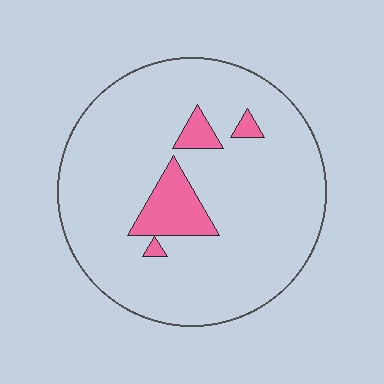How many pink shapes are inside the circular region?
4.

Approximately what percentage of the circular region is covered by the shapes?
Approximately 10%.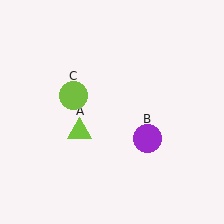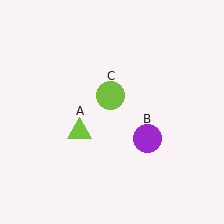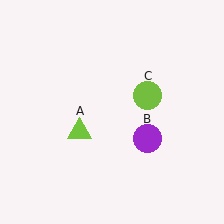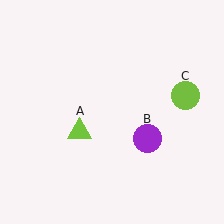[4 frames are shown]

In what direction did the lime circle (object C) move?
The lime circle (object C) moved right.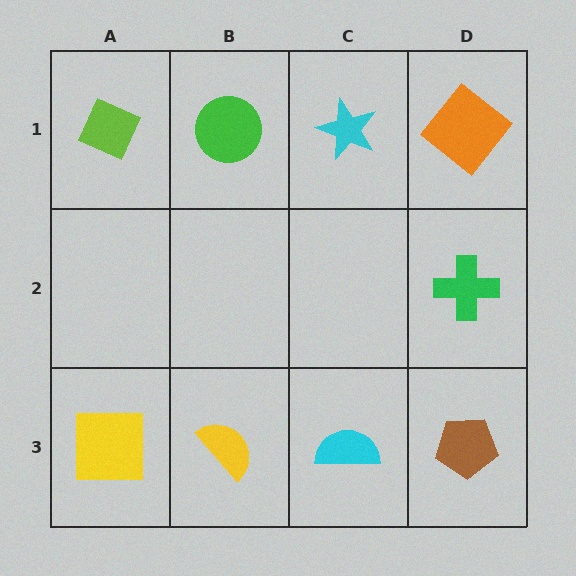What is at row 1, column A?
A lime diamond.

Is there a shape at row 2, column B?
No, that cell is empty.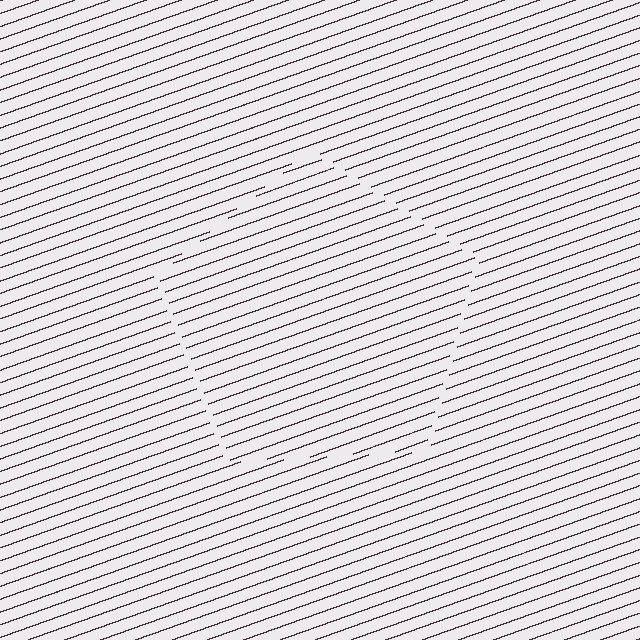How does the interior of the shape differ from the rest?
The interior of the shape contains the same grating, shifted by half a period — the contour is defined by the phase discontinuity where line-ends from the inner and outer gratings abut.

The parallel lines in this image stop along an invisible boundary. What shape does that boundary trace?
An illusory pentagon. The interior of the shape contains the same grating, shifted by half a period — the contour is defined by the phase discontinuity where line-ends from the inner and outer gratings abut.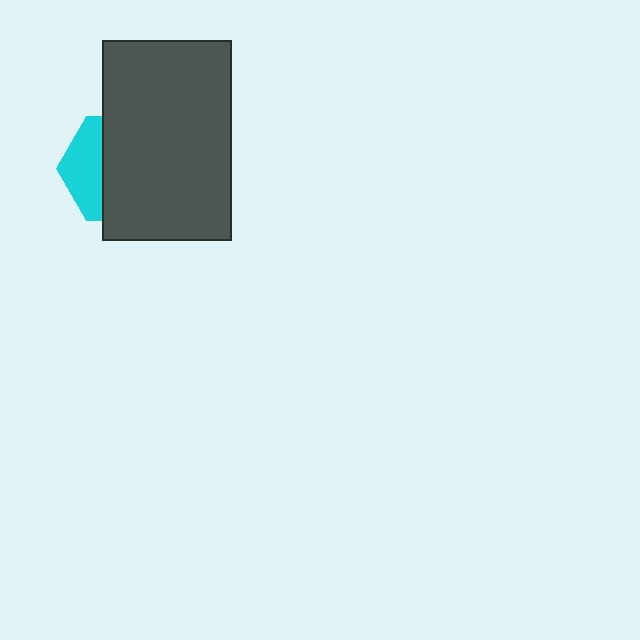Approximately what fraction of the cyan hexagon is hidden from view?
Roughly 67% of the cyan hexagon is hidden behind the dark gray rectangle.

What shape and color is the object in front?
The object in front is a dark gray rectangle.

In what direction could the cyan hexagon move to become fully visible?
The cyan hexagon could move left. That would shift it out from behind the dark gray rectangle entirely.